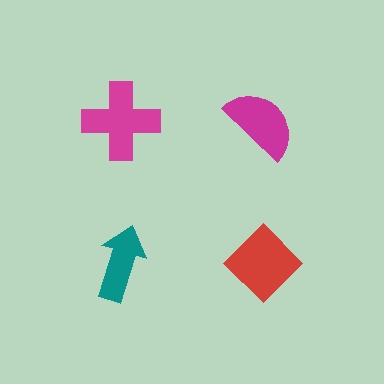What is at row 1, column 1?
A magenta cross.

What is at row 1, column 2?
A magenta semicircle.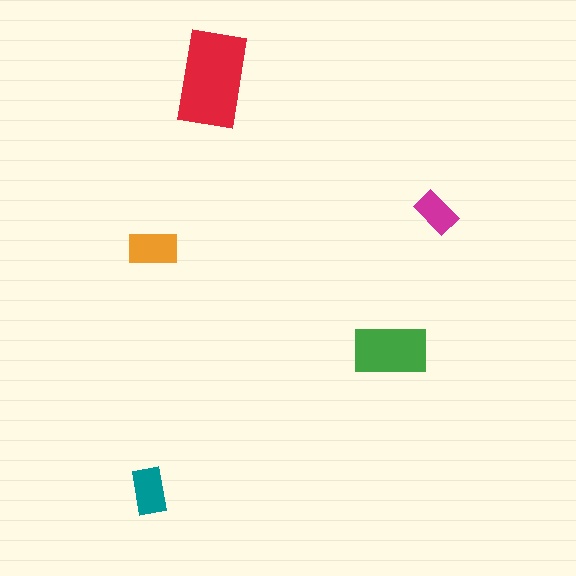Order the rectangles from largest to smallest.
the red one, the green one, the orange one, the teal one, the magenta one.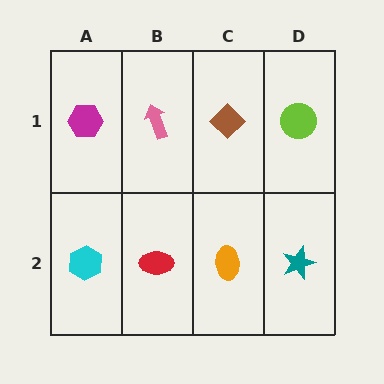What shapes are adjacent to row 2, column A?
A magenta hexagon (row 1, column A), a red ellipse (row 2, column B).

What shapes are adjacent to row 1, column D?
A teal star (row 2, column D), a brown diamond (row 1, column C).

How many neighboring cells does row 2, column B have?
3.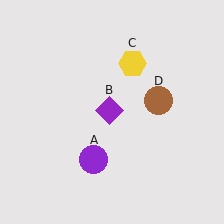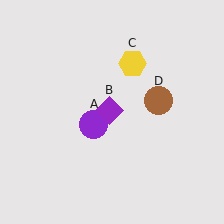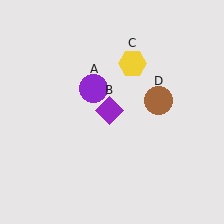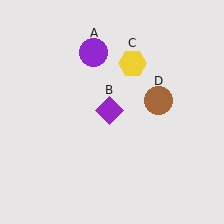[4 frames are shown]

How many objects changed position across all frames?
1 object changed position: purple circle (object A).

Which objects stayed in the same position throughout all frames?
Purple diamond (object B) and yellow hexagon (object C) and brown circle (object D) remained stationary.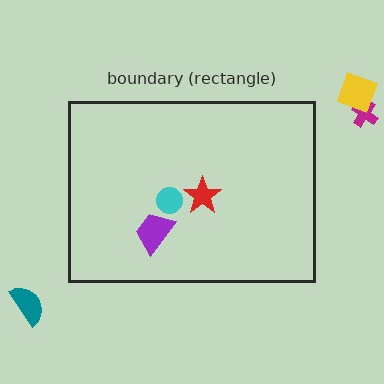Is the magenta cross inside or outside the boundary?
Outside.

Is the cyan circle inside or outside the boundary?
Inside.